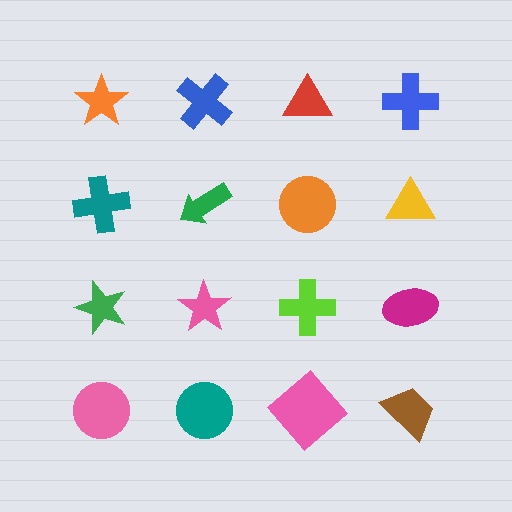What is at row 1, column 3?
A red triangle.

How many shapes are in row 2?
4 shapes.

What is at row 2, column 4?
A yellow triangle.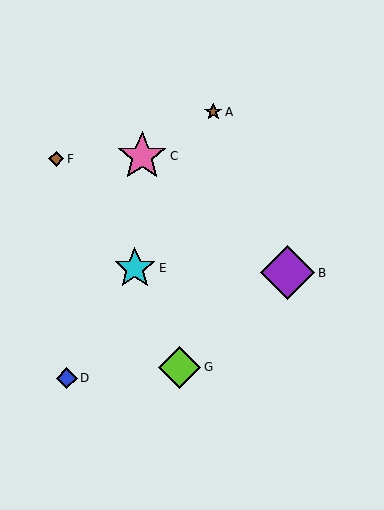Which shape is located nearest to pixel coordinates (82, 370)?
The blue diamond (labeled D) at (67, 378) is nearest to that location.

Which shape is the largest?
The purple diamond (labeled B) is the largest.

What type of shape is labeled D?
Shape D is a blue diamond.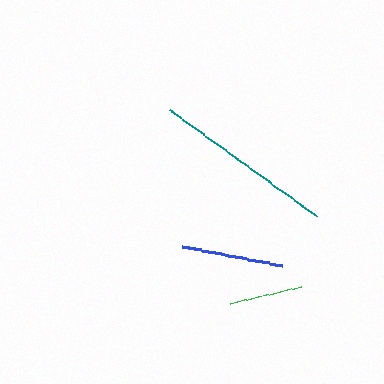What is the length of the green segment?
The green segment is approximately 73 pixels long.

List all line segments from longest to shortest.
From longest to shortest: teal, blue, green.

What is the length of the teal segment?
The teal segment is approximately 182 pixels long.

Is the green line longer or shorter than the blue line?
The blue line is longer than the green line.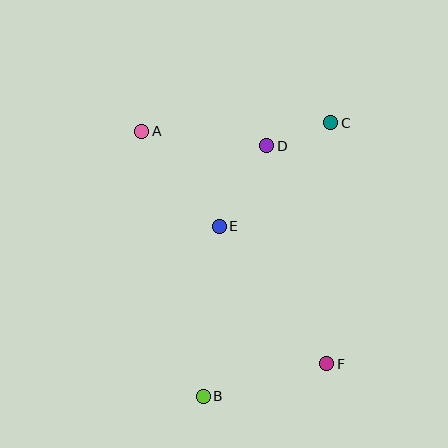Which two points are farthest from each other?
Points B and C are farthest from each other.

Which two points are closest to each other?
Points C and D are closest to each other.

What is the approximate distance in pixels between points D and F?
The distance between D and F is approximately 226 pixels.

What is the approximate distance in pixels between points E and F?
The distance between E and F is approximately 174 pixels.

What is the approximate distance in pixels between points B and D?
The distance between B and D is approximately 259 pixels.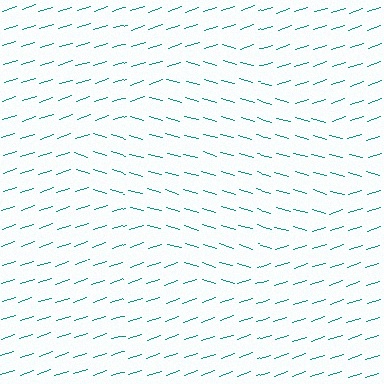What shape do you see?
I see a diamond.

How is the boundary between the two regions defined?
The boundary is defined purely by a change in line orientation (approximately 34 degrees difference). All lines are the same color and thickness.